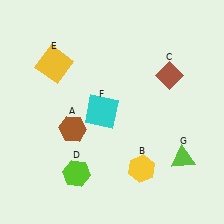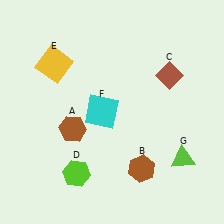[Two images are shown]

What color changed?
The hexagon (B) changed from yellow in Image 1 to brown in Image 2.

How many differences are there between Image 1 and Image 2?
There is 1 difference between the two images.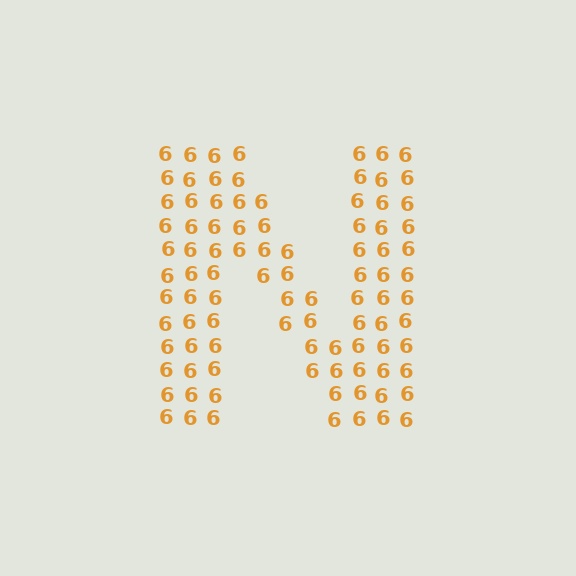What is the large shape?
The large shape is the letter N.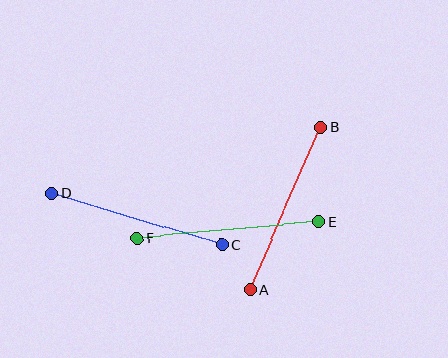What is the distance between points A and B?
The distance is approximately 177 pixels.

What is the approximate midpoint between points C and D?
The midpoint is at approximately (137, 219) pixels.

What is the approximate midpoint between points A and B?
The midpoint is at approximately (285, 209) pixels.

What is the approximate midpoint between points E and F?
The midpoint is at approximately (228, 230) pixels.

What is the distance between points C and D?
The distance is approximately 178 pixels.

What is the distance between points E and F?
The distance is approximately 183 pixels.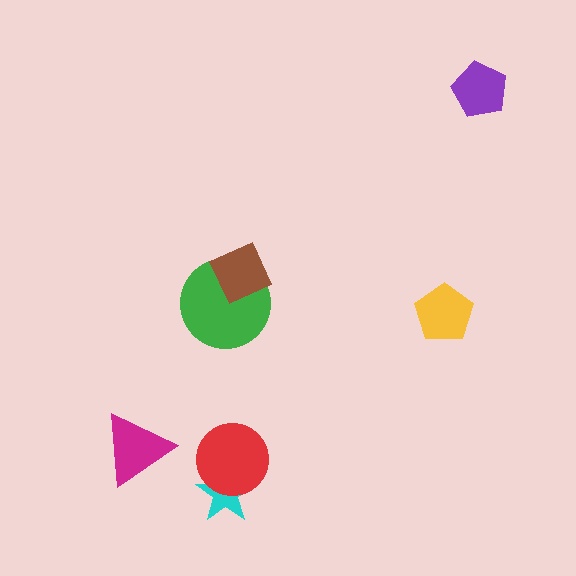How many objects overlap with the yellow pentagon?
0 objects overlap with the yellow pentagon.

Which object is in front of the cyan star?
The red circle is in front of the cyan star.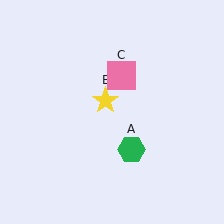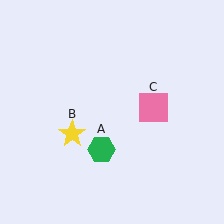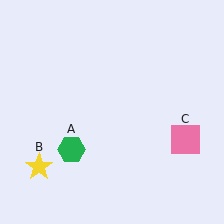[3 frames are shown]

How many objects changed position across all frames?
3 objects changed position: green hexagon (object A), yellow star (object B), pink square (object C).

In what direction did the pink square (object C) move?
The pink square (object C) moved down and to the right.